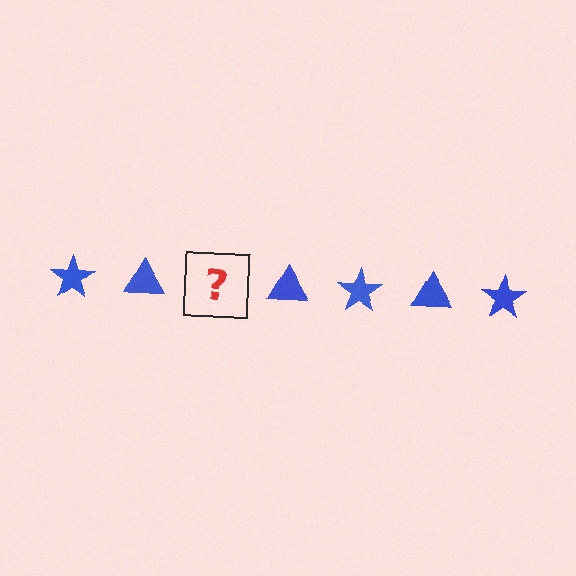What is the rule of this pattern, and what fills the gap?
The rule is that the pattern cycles through star, triangle shapes in blue. The gap should be filled with a blue star.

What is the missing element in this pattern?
The missing element is a blue star.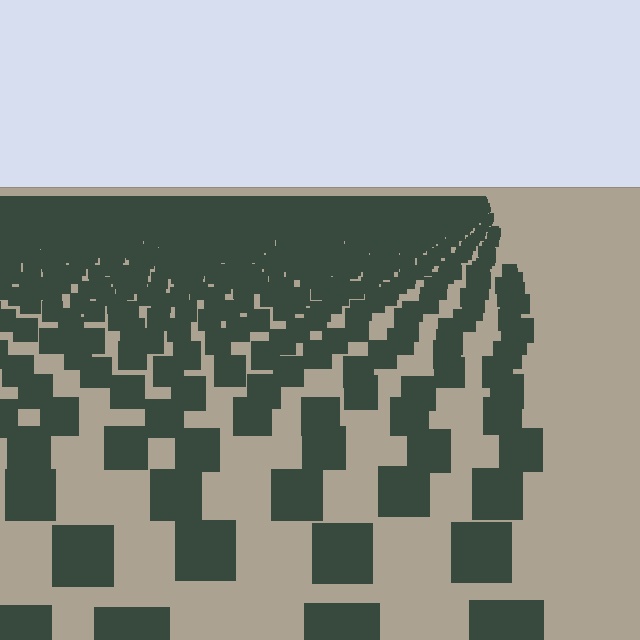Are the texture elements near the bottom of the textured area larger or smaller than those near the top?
Larger. Near the bottom, elements are closer to the viewer and appear at a bigger on-screen size.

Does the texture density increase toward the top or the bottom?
Density increases toward the top.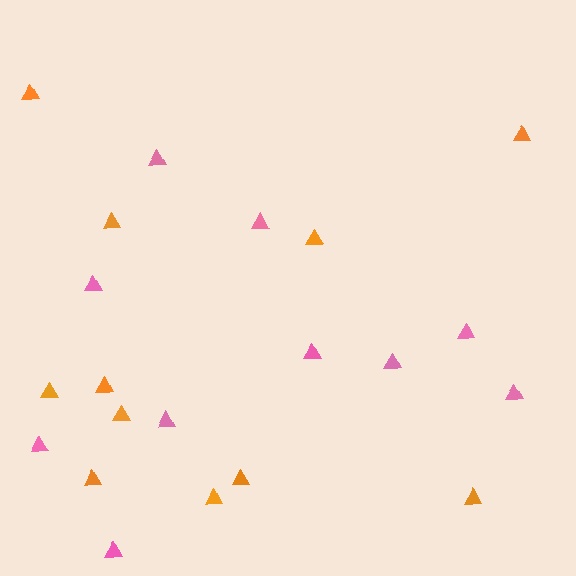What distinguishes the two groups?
There are 2 groups: one group of orange triangles (11) and one group of pink triangles (10).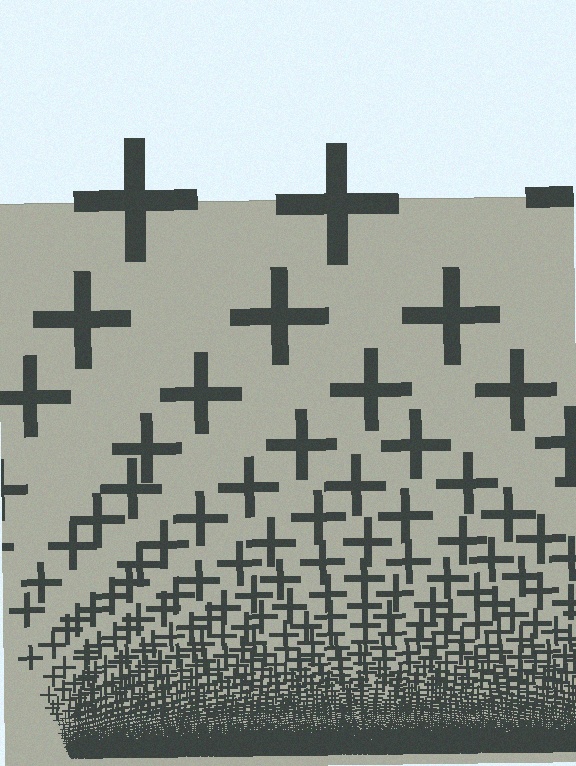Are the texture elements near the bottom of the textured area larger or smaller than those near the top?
Smaller. The gradient is inverted — elements near the bottom are smaller and denser.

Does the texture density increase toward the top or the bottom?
Density increases toward the bottom.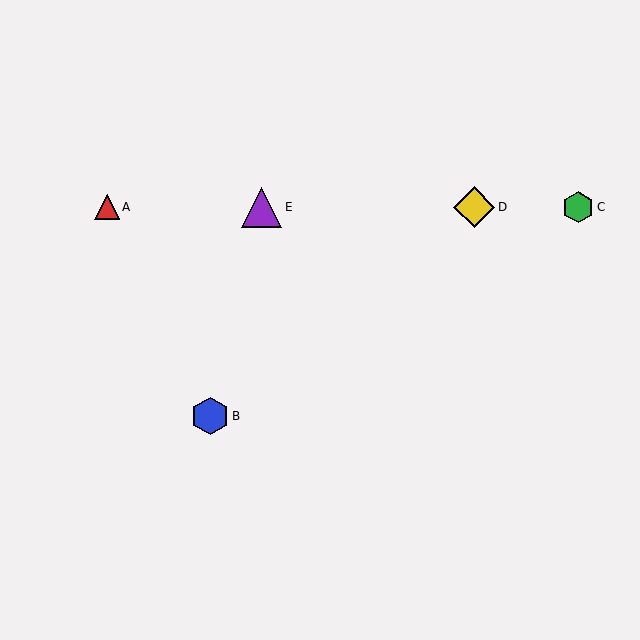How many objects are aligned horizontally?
4 objects (A, C, D, E) are aligned horizontally.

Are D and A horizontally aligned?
Yes, both are at y≈207.